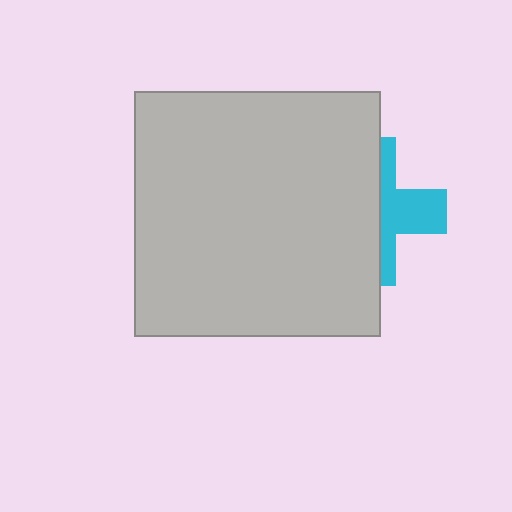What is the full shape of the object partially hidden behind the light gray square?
The partially hidden object is a cyan cross.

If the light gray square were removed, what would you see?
You would see the complete cyan cross.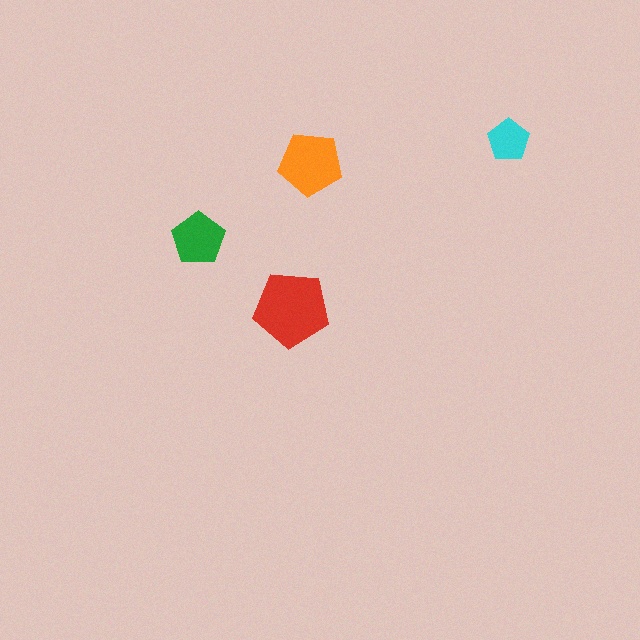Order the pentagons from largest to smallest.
the red one, the orange one, the green one, the cyan one.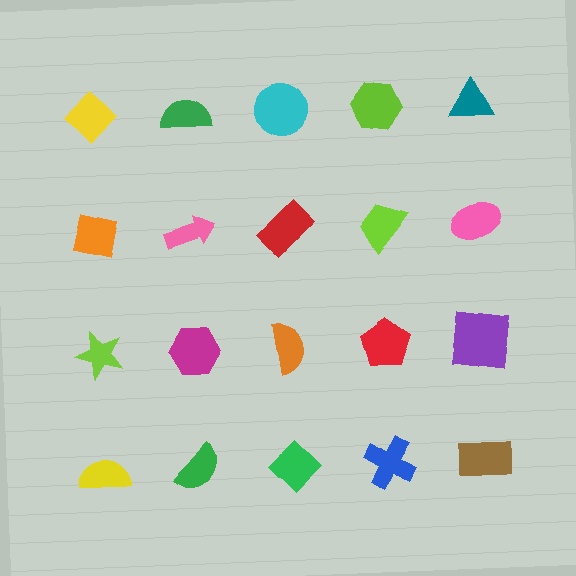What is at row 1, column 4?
A lime hexagon.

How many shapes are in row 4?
5 shapes.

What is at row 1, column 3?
A cyan circle.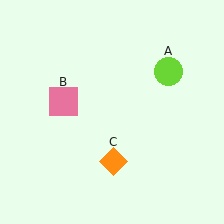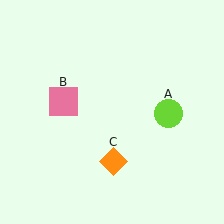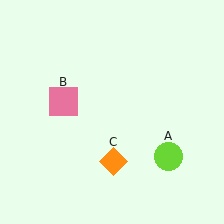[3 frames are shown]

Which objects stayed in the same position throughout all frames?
Pink square (object B) and orange diamond (object C) remained stationary.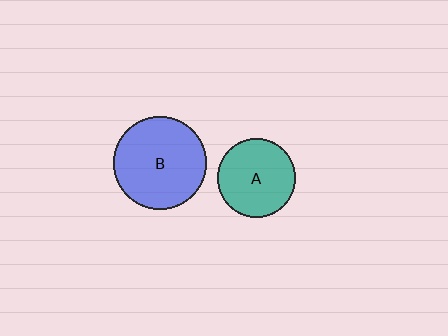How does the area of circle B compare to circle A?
Approximately 1.4 times.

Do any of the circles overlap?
No, none of the circles overlap.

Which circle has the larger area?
Circle B (blue).